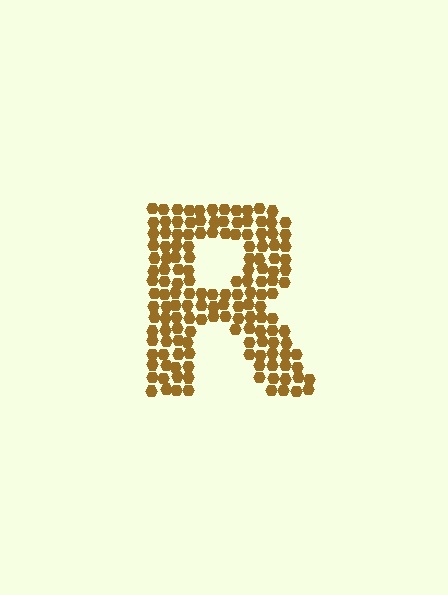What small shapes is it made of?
It is made of small hexagons.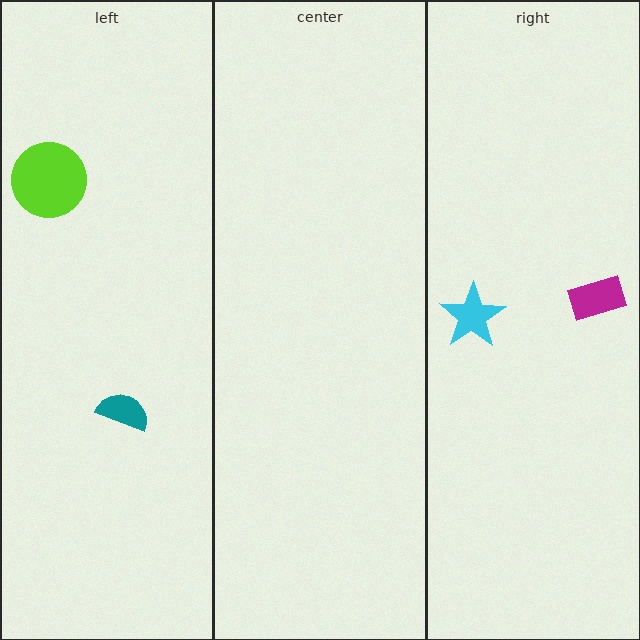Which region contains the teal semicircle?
The left region.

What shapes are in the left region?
The teal semicircle, the lime circle.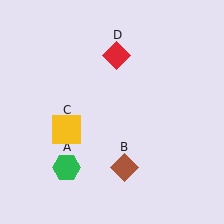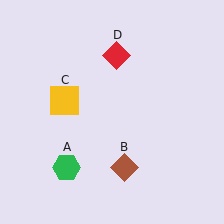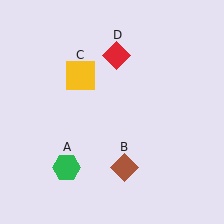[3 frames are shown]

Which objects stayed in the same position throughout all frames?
Green hexagon (object A) and brown diamond (object B) and red diamond (object D) remained stationary.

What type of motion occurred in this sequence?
The yellow square (object C) rotated clockwise around the center of the scene.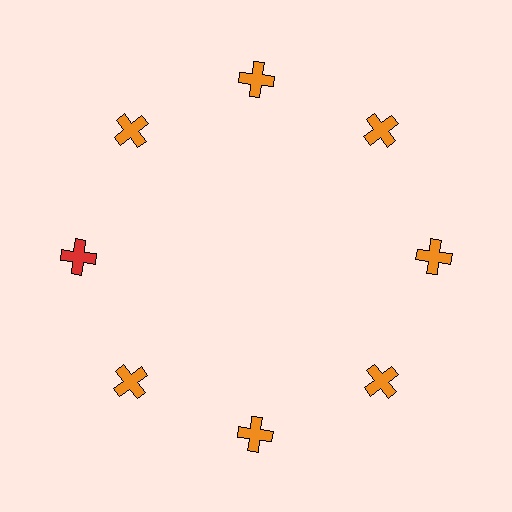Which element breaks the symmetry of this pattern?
The red cross at roughly the 9 o'clock position breaks the symmetry. All other shapes are orange crosses.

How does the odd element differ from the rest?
It has a different color: red instead of orange.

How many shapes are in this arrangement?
There are 8 shapes arranged in a ring pattern.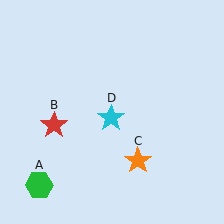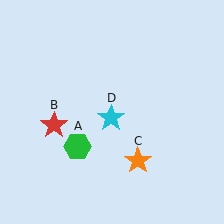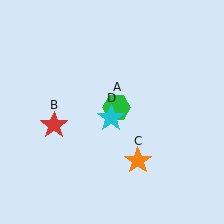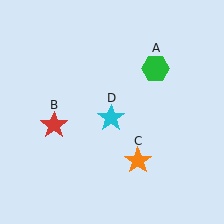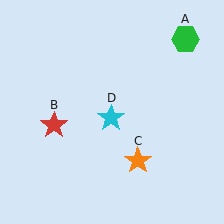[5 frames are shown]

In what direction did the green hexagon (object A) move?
The green hexagon (object A) moved up and to the right.